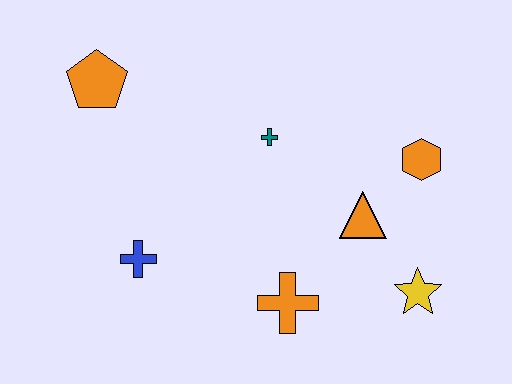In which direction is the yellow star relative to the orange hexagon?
The yellow star is below the orange hexagon.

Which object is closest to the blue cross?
The orange cross is closest to the blue cross.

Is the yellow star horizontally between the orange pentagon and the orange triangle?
No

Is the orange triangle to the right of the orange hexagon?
No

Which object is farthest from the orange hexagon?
The orange pentagon is farthest from the orange hexagon.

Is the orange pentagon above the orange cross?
Yes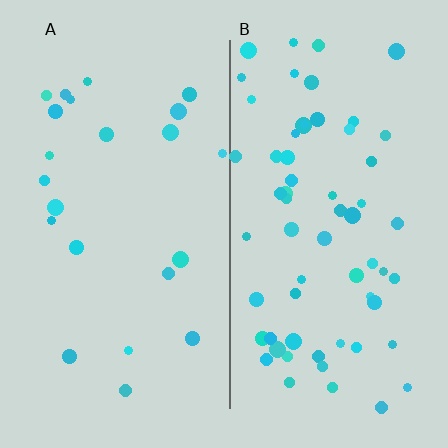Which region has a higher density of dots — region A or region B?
B (the right).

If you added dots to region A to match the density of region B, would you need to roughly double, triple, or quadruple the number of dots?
Approximately triple.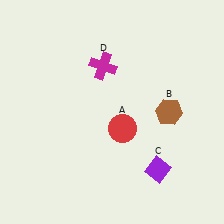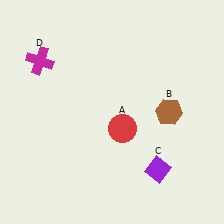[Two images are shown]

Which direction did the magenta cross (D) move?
The magenta cross (D) moved left.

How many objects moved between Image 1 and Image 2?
1 object moved between the two images.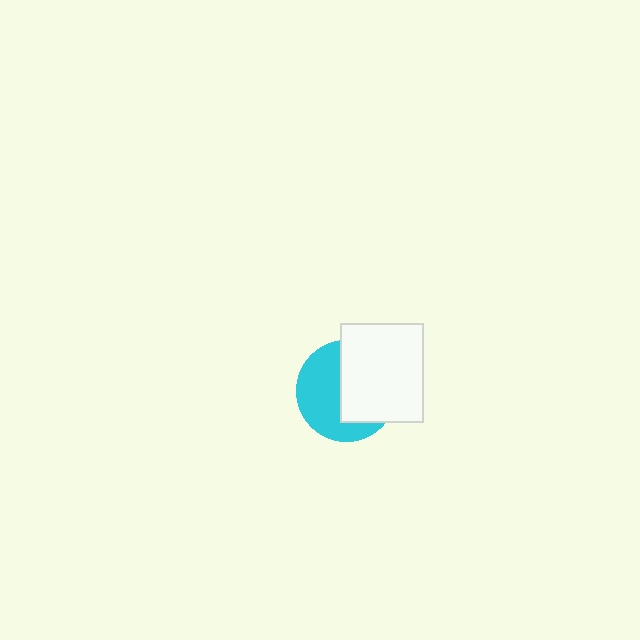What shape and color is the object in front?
The object in front is a white rectangle.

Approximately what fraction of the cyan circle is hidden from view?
Roughly 51% of the cyan circle is hidden behind the white rectangle.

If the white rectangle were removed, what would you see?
You would see the complete cyan circle.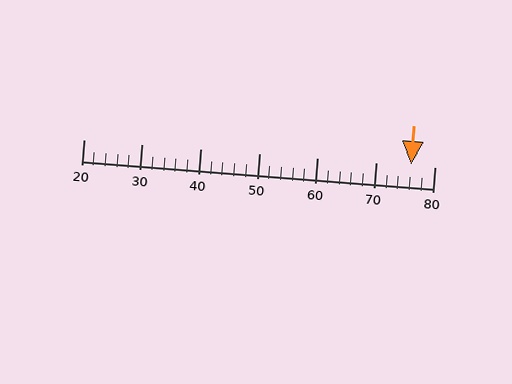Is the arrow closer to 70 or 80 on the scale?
The arrow is closer to 80.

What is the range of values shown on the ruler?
The ruler shows values from 20 to 80.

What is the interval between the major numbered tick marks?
The major tick marks are spaced 10 units apart.